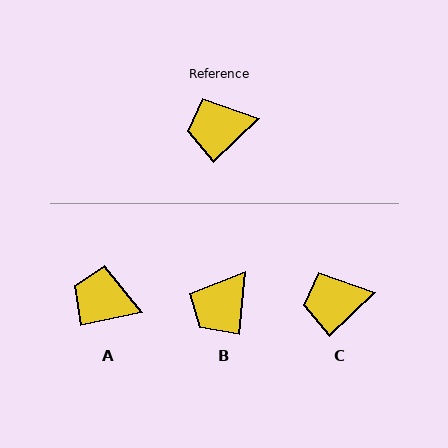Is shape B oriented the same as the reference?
No, it is off by about 41 degrees.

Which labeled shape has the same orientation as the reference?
C.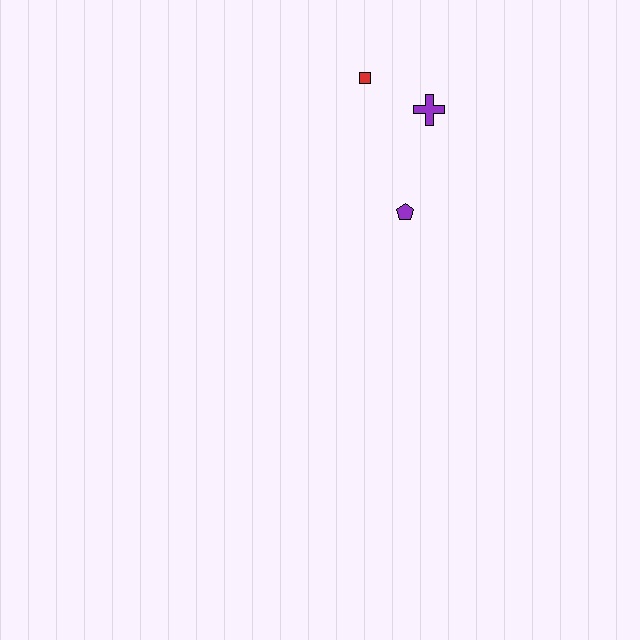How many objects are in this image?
There are 3 objects.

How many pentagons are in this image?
There is 1 pentagon.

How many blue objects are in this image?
There are no blue objects.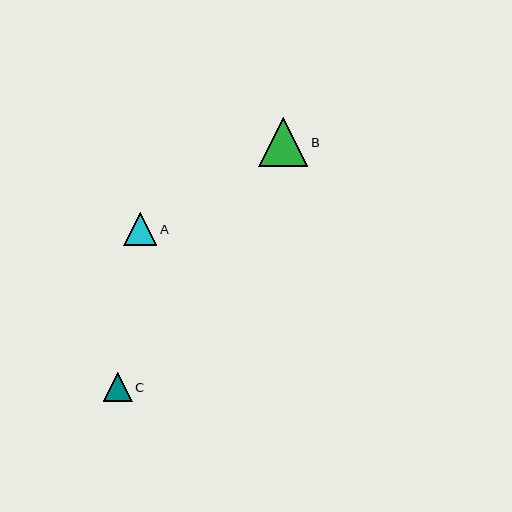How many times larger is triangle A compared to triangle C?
Triangle A is approximately 1.1 times the size of triangle C.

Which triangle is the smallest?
Triangle C is the smallest with a size of approximately 29 pixels.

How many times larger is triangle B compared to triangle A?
Triangle B is approximately 1.5 times the size of triangle A.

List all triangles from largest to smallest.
From largest to smallest: B, A, C.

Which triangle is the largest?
Triangle B is the largest with a size of approximately 49 pixels.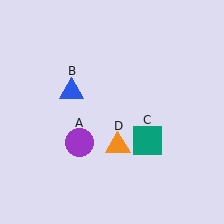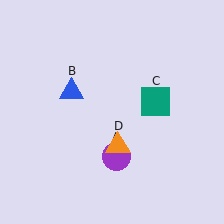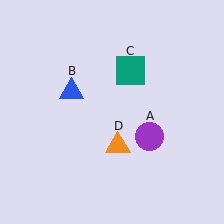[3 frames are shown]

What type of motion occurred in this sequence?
The purple circle (object A), teal square (object C) rotated counterclockwise around the center of the scene.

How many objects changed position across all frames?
2 objects changed position: purple circle (object A), teal square (object C).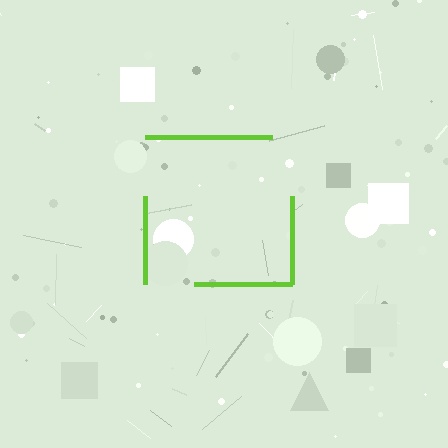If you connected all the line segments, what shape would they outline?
They would outline a square.